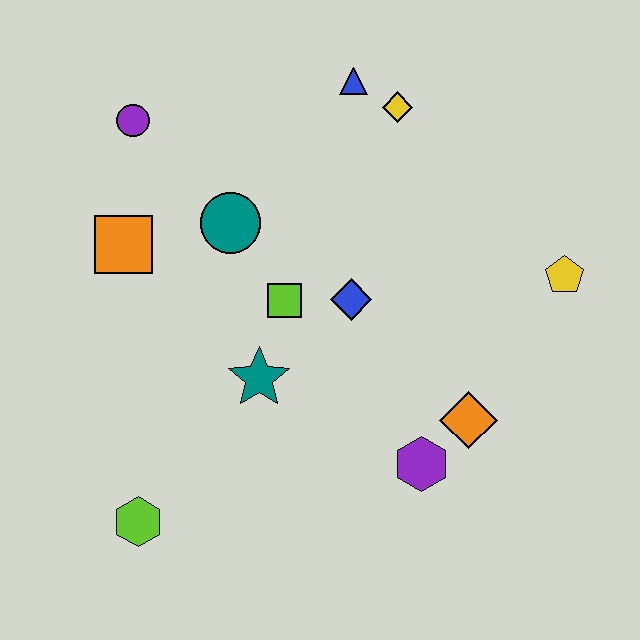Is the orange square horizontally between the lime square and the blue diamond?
No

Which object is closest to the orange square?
The teal circle is closest to the orange square.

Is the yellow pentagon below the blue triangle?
Yes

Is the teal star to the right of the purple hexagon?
No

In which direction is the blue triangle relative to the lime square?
The blue triangle is above the lime square.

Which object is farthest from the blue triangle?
The lime hexagon is farthest from the blue triangle.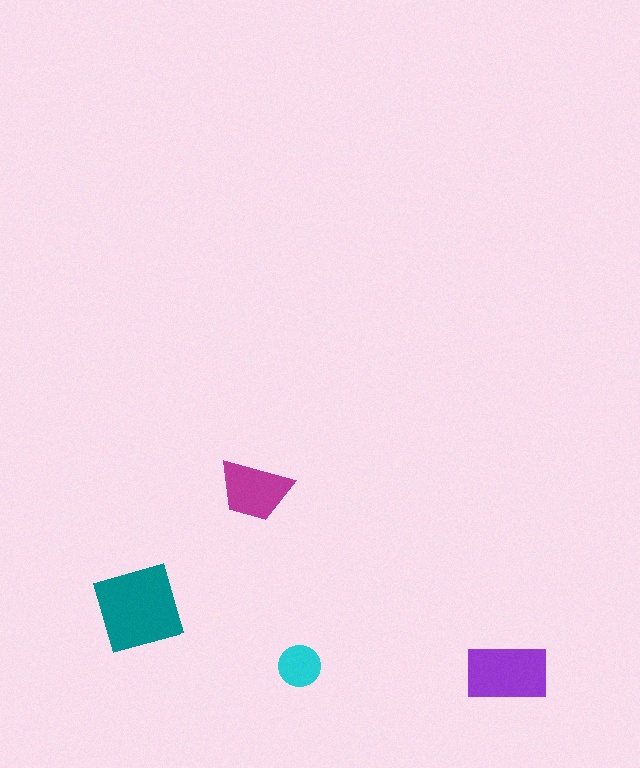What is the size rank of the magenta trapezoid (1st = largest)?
3rd.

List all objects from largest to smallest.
The teal square, the purple rectangle, the magenta trapezoid, the cyan circle.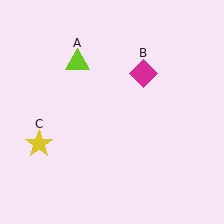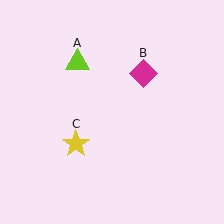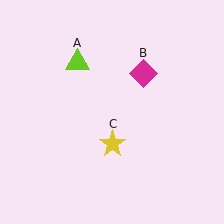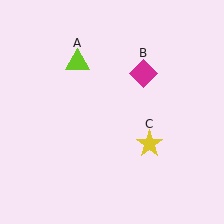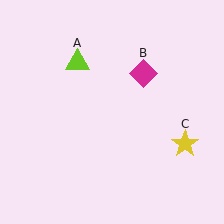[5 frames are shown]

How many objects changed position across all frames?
1 object changed position: yellow star (object C).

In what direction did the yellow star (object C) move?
The yellow star (object C) moved right.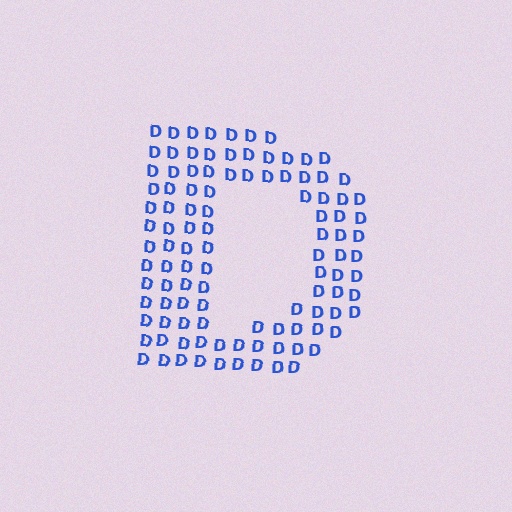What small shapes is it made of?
It is made of small letter D's.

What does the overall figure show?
The overall figure shows the letter D.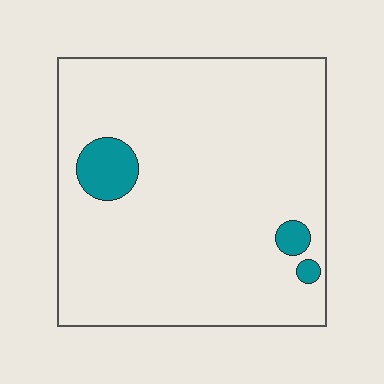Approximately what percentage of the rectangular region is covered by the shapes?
Approximately 5%.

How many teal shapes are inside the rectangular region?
3.